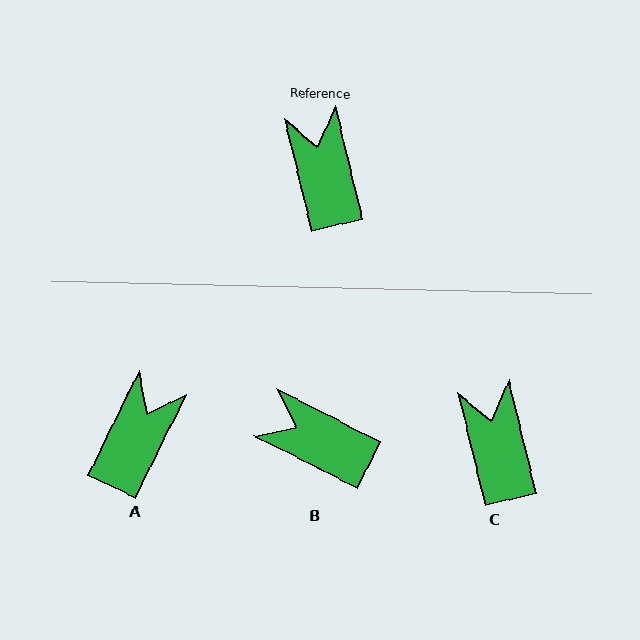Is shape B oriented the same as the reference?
No, it is off by about 49 degrees.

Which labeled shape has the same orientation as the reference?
C.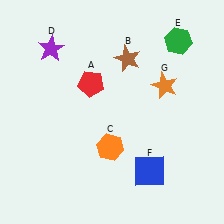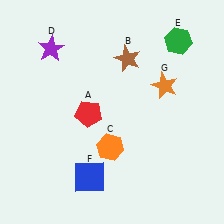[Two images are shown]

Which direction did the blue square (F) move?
The blue square (F) moved left.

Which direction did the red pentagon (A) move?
The red pentagon (A) moved down.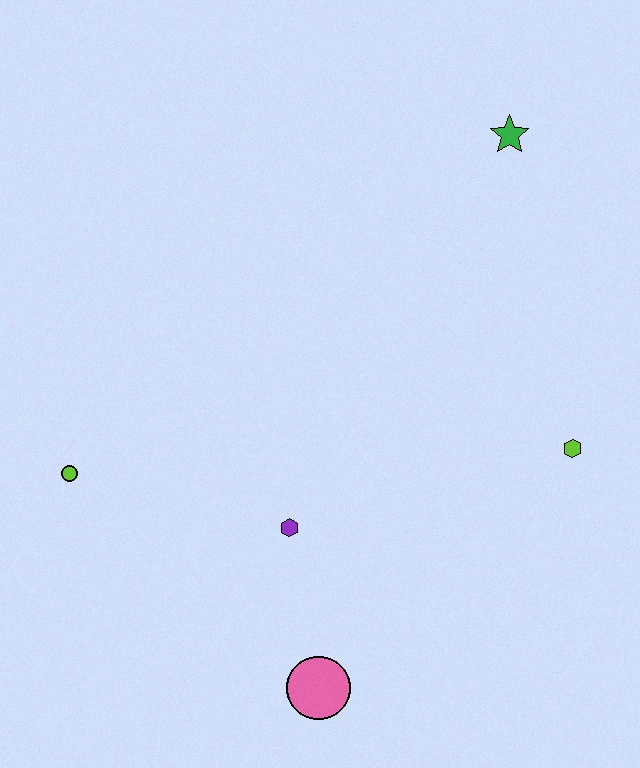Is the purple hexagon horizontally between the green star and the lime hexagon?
No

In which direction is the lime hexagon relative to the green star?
The lime hexagon is below the green star.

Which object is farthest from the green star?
The pink circle is farthest from the green star.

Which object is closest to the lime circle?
The purple hexagon is closest to the lime circle.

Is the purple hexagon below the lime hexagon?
Yes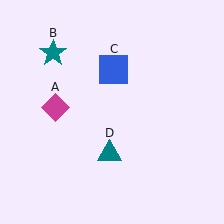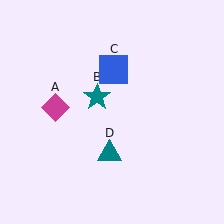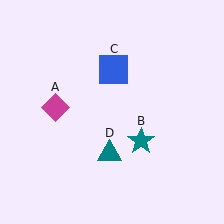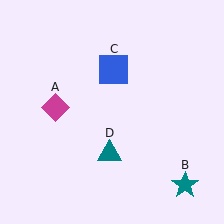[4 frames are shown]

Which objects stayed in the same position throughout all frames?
Magenta diamond (object A) and blue square (object C) and teal triangle (object D) remained stationary.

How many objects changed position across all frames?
1 object changed position: teal star (object B).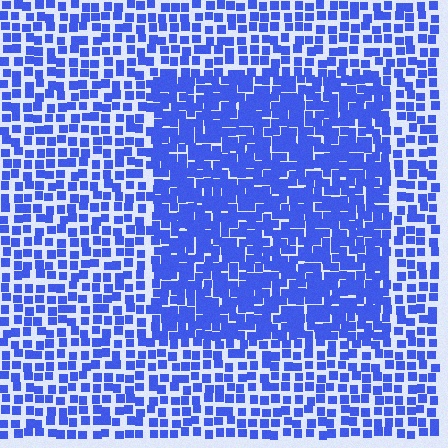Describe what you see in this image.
The image contains small blue elements arranged at two different densities. A rectangle-shaped region is visible where the elements are more densely packed than the surrounding area.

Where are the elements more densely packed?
The elements are more densely packed inside the rectangle boundary.